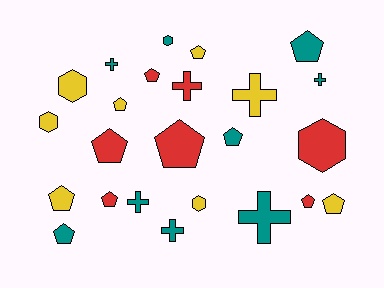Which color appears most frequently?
Teal, with 9 objects.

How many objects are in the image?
There are 24 objects.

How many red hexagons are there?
There is 1 red hexagon.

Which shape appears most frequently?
Pentagon, with 12 objects.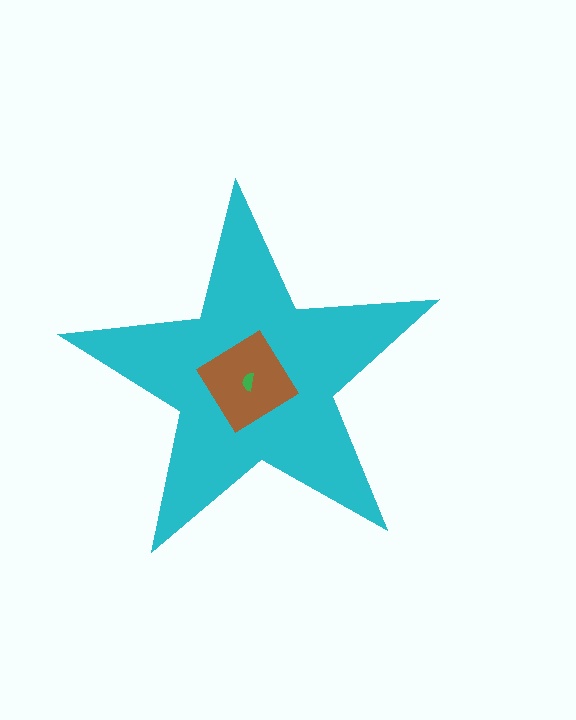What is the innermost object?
The green semicircle.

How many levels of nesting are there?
3.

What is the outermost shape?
The cyan star.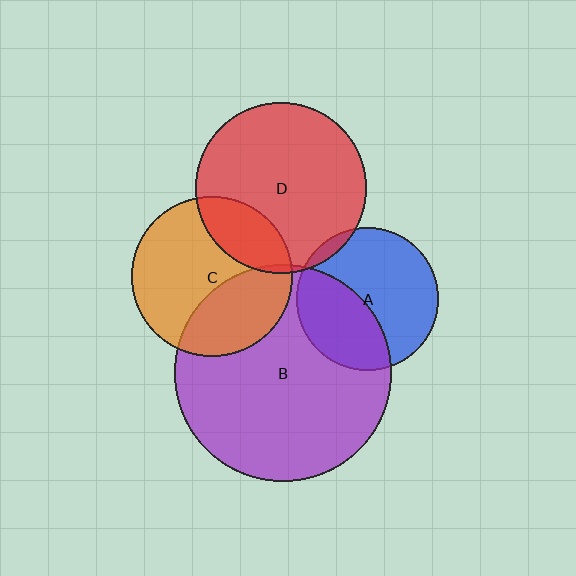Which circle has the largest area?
Circle B (purple).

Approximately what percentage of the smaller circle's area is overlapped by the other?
Approximately 35%.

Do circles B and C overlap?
Yes.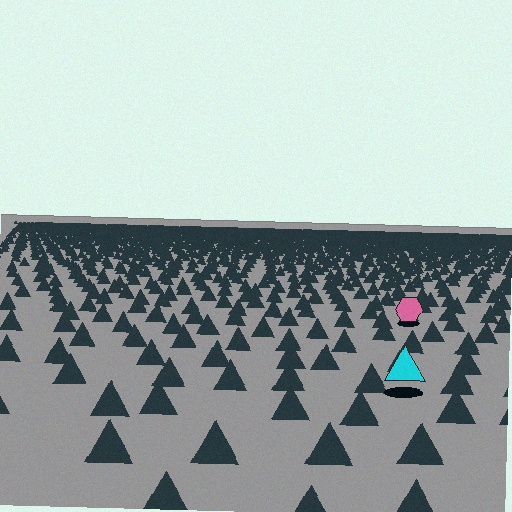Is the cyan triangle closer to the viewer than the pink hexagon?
Yes. The cyan triangle is closer — you can tell from the texture gradient: the ground texture is coarser near it.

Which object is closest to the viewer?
The cyan triangle is closest. The texture marks near it are larger and more spread out.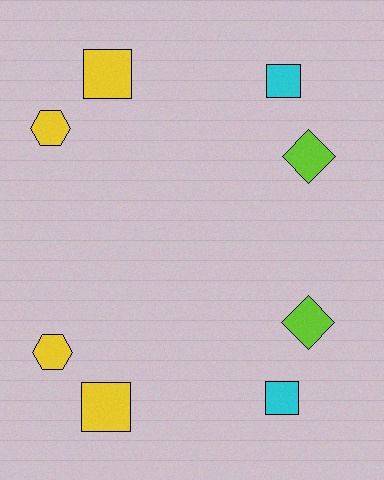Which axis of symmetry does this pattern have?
The pattern has a horizontal axis of symmetry running through the center of the image.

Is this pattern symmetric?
Yes, this pattern has bilateral (reflection) symmetry.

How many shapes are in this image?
There are 8 shapes in this image.